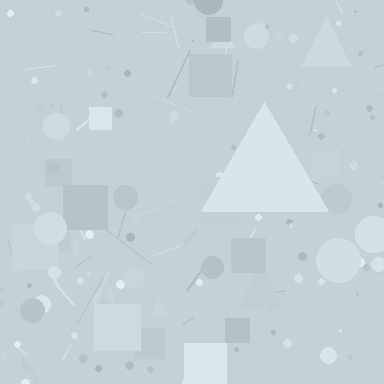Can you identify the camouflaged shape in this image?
The camouflaged shape is a triangle.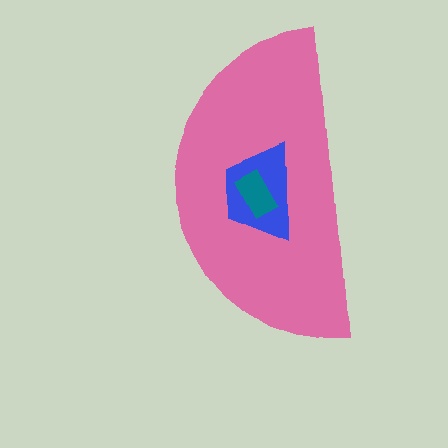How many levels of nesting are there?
3.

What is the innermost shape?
The teal rectangle.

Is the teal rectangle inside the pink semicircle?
Yes.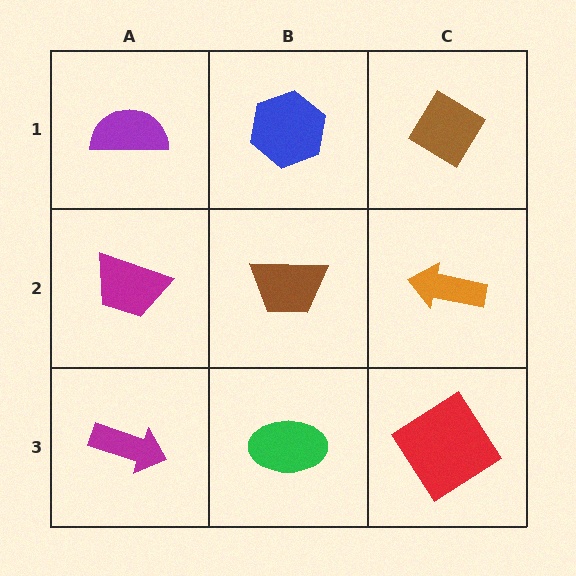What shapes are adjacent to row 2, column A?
A purple semicircle (row 1, column A), a magenta arrow (row 3, column A), a brown trapezoid (row 2, column B).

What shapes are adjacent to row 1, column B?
A brown trapezoid (row 2, column B), a purple semicircle (row 1, column A), a brown diamond (row 1, column C).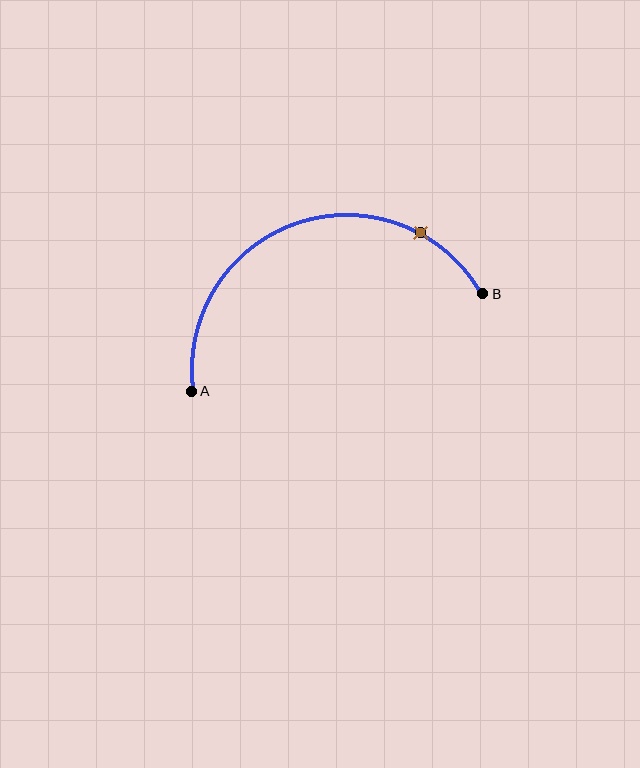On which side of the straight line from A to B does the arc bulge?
The arc bulges above the straight line connecting A and B.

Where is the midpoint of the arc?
The arc midpoint is the point on the curve farthest from the straight line joining A and B. It sits above that line.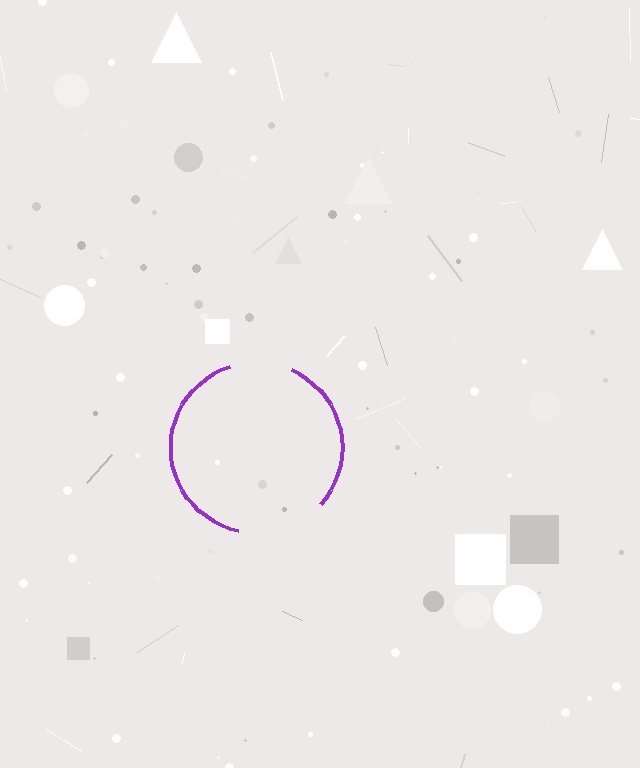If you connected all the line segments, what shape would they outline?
They would outline a circle.